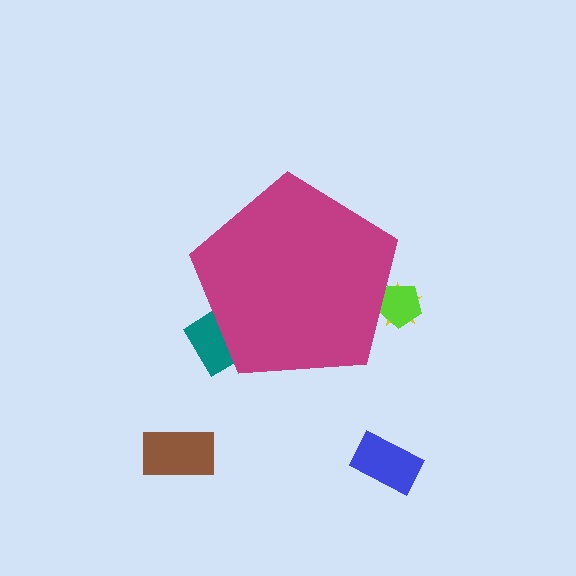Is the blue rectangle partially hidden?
No, the blue rectangle is fully visible.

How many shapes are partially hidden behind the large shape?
3 shapes are partially hidden.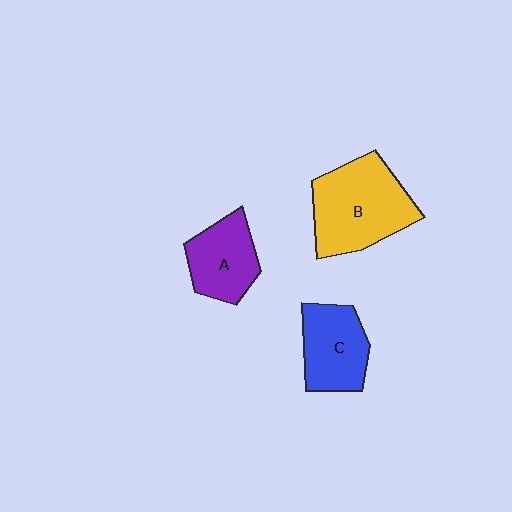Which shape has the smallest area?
Shape A (purple).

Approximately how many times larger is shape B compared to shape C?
Approximately 1.5 times.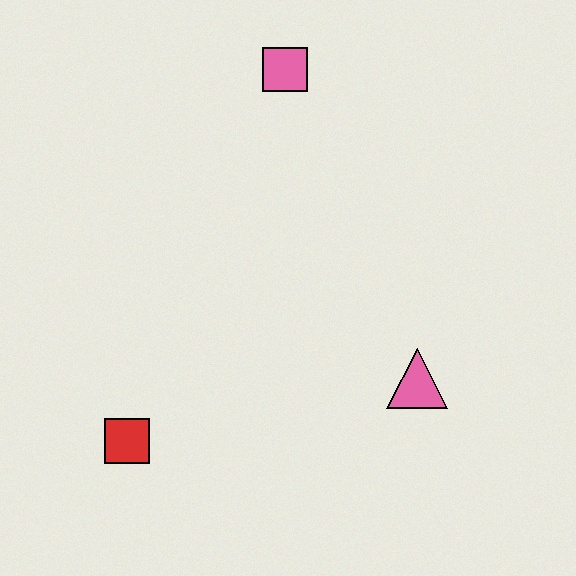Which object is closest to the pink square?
The pink triangle is closest to the pink square.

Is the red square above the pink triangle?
No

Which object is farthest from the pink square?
The red square is farthest from the pink square.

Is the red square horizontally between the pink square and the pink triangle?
No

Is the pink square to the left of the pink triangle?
Yes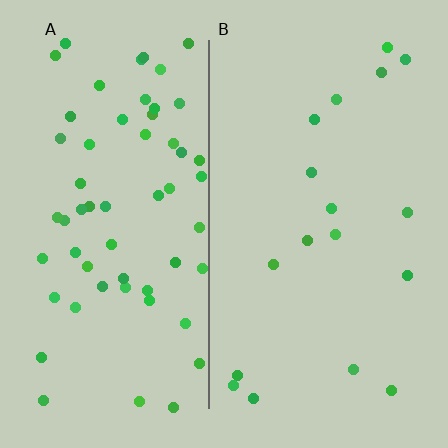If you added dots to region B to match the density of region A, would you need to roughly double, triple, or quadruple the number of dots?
Approximately triple.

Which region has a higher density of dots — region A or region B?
A (the left).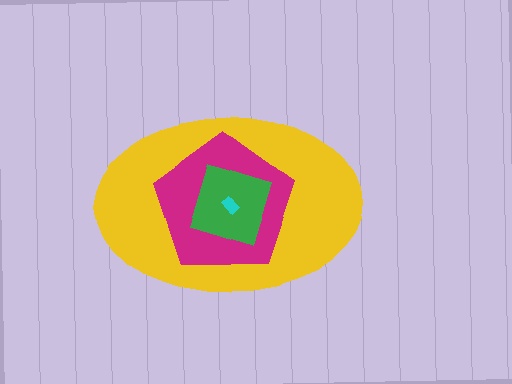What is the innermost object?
The cyan rectangle.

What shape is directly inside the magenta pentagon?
The green square.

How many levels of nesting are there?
4.